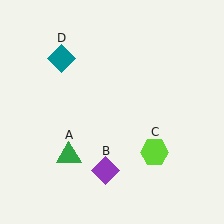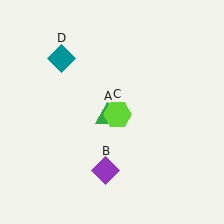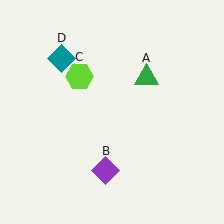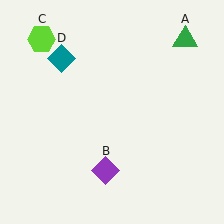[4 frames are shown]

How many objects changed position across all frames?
2 objects changed position: green triangle (object A), lime hexagon (object C).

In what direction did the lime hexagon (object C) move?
The lime hexagon (object C) moved up and to the left.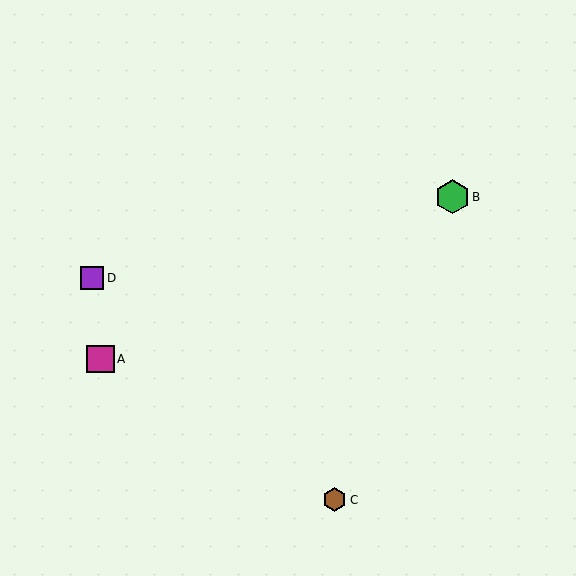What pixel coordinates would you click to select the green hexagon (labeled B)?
Click at (452, 197) to select the green hexagon B.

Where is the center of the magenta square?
The center of the magenta square is at (100, 359).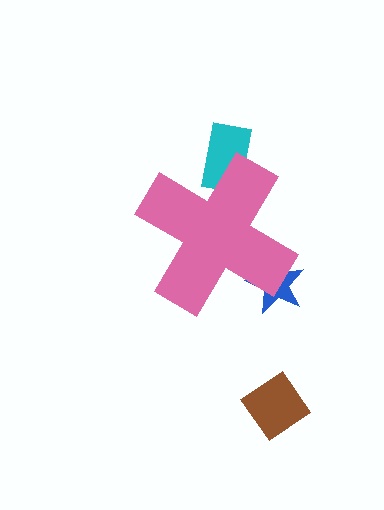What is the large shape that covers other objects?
A pink cross.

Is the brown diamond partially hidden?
No, the brown diamond is fully visible.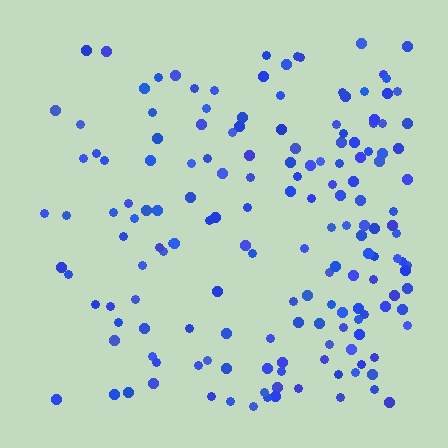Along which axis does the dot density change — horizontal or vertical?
Horizontal.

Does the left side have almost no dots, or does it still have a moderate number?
Still a moderate number, just noticeably fewer than the right.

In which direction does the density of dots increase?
From left to right, with the right side densest.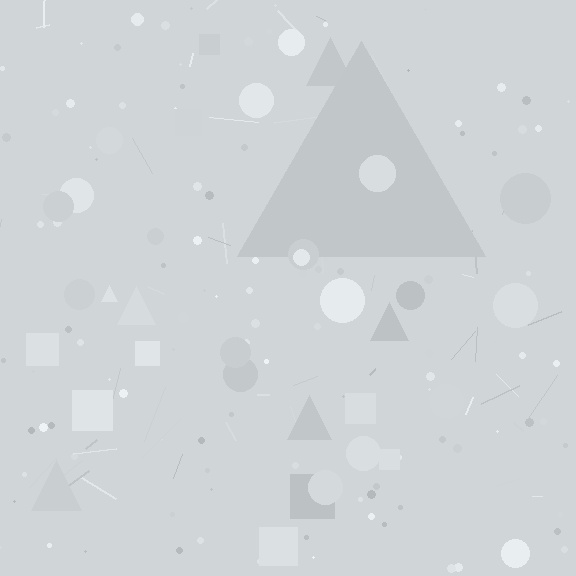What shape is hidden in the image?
A triangle is hidden in the image.